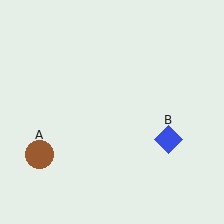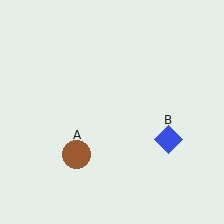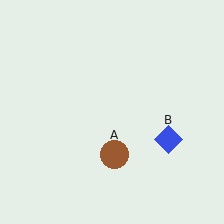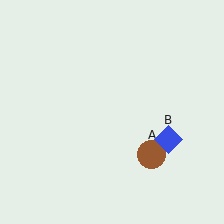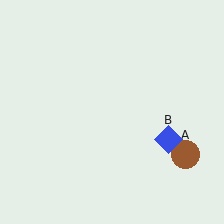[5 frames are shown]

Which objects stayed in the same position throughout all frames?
Blue diamond (object B) remained stationary.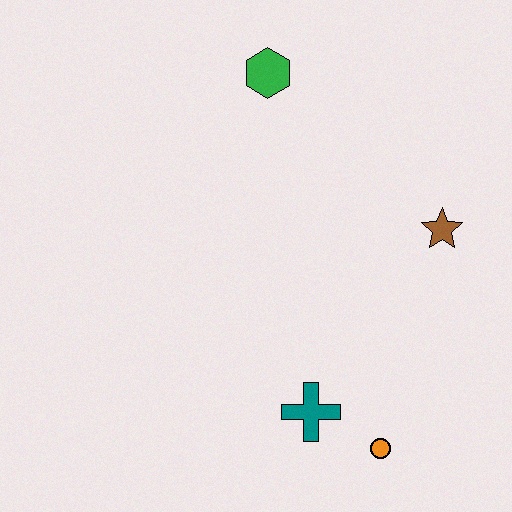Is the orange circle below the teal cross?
Yes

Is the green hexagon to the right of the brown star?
No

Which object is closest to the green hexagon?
The brown star is closest to the green hexagon.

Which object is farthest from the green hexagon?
The orange circle is farthest from the green hexagon.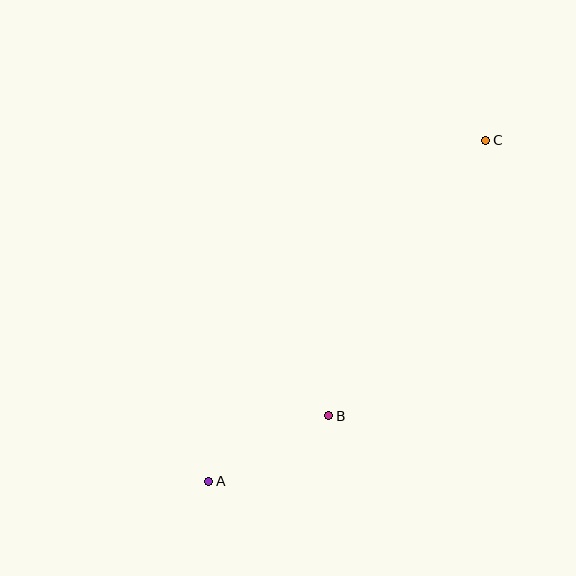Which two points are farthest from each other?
Points A and C are farthest from each other.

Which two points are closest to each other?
Points A and B are closest to each other.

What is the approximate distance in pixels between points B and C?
The distance between B and C is approximately 317 pixels.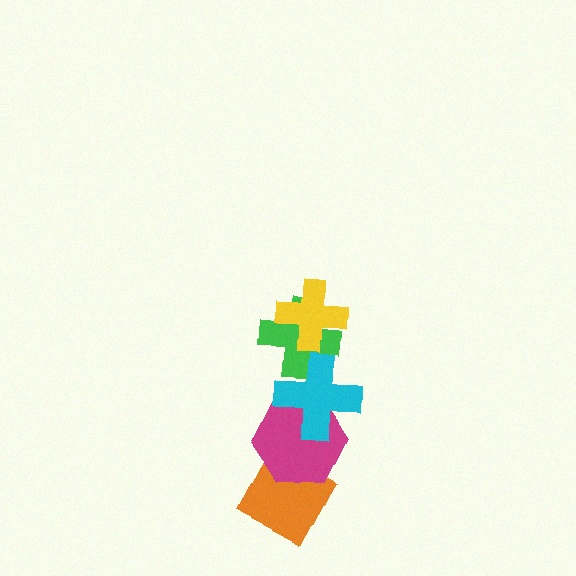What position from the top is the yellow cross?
The yellow cross is 1st from the top.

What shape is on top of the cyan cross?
The green cross is on top of the cyan cross.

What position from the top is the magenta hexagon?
The magenta hexagon is 4th from the top.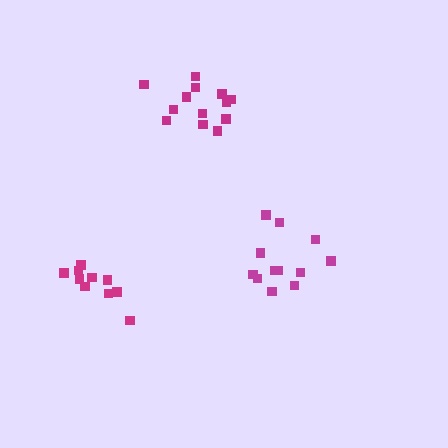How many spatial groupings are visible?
There are 3 spatial groupings.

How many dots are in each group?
Group 1: 13 dots, Group 2: 12 dots, Group 3: 10 dots (35 total).